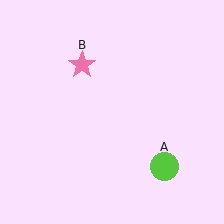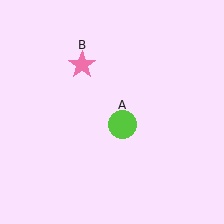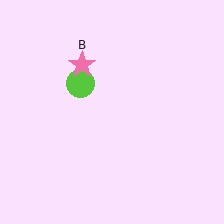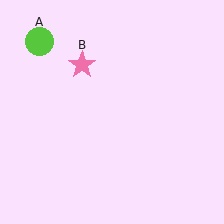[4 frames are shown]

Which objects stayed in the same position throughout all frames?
Pink star (object B) remained stationary.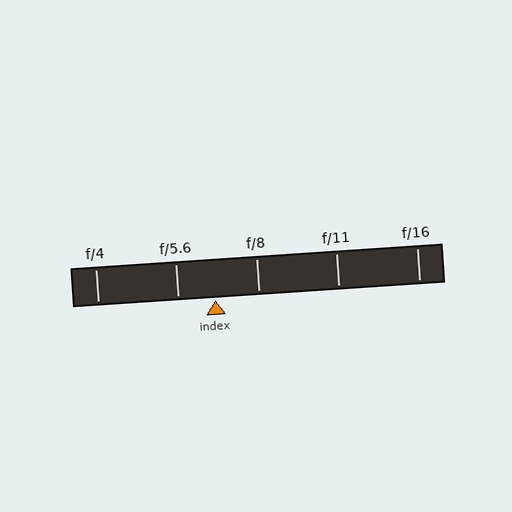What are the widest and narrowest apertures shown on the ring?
The widest aperture shown is f/4 and the narrowest is f/16.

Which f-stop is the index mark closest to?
The index mark is closest to f/5.6.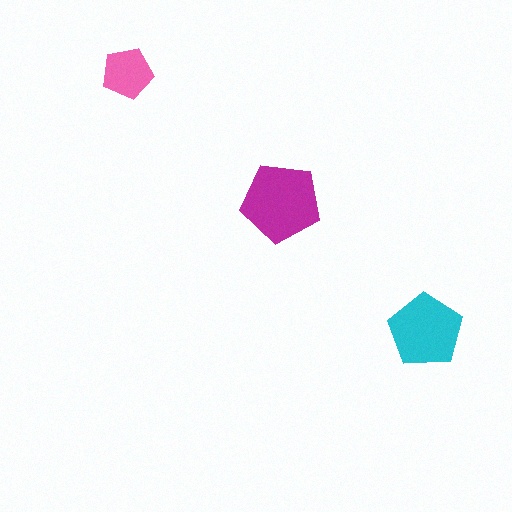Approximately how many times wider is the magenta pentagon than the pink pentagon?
About 1.5 times wider.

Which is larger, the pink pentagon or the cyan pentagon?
The cyan one.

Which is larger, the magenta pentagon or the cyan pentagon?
The magenta one.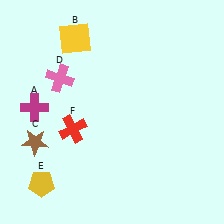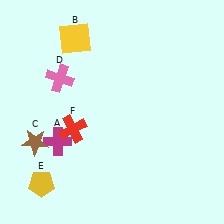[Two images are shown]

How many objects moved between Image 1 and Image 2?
1 object moved between the two images.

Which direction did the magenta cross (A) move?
The magenta cross (A) moved down.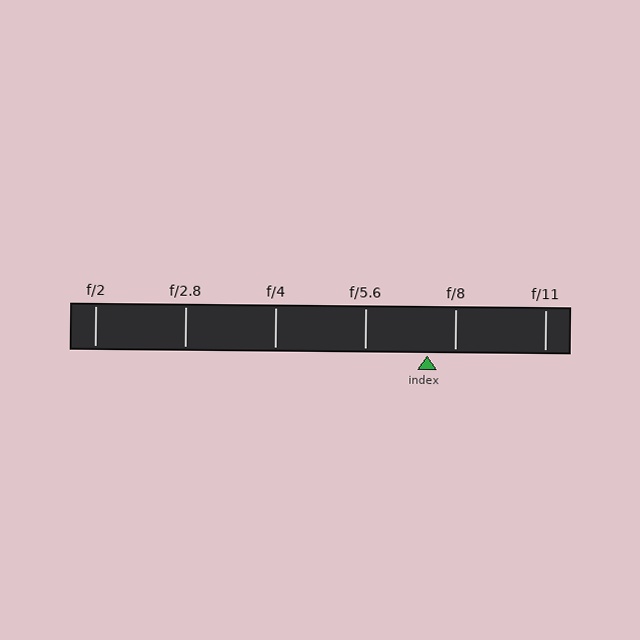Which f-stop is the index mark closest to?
The index mark is closest to f/8.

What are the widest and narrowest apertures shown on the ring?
The widest aperture shown is f/2 and the narrowest is f/11.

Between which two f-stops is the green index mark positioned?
The index mark is between f/5.6 and f/8.